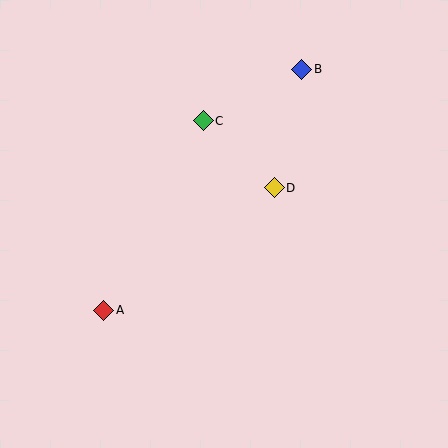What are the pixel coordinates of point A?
Point A is at (104, 310).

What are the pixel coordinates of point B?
Point B is at (302, 69).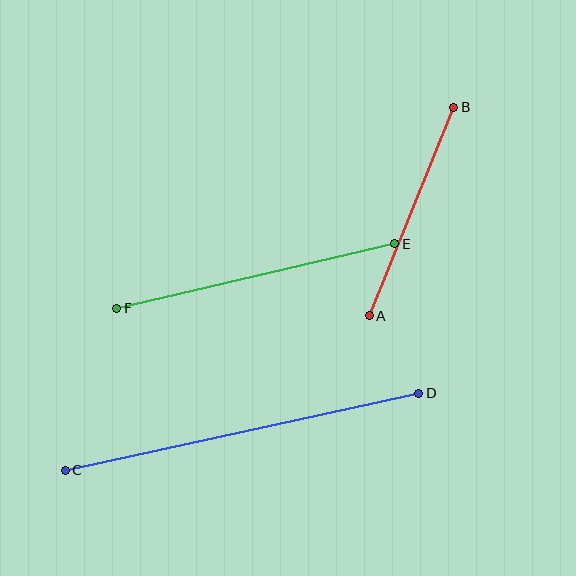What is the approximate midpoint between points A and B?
The midpoint is at approximately (411, 212) pixels.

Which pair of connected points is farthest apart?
Points C and D are farthest apart.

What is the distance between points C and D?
The distance is approximately 362 pixels.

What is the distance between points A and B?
The distance is approximately 225 pixels.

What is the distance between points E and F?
The distance is approximately 286 pixels.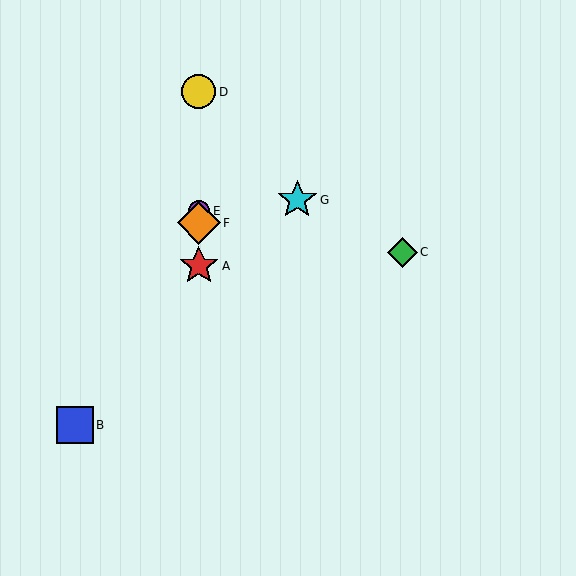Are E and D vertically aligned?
Yes, both are at x≈199.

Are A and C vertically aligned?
No, A is at x≈199 and C is at x≈402.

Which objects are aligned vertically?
Objects A, D, E, F are aligned vertically.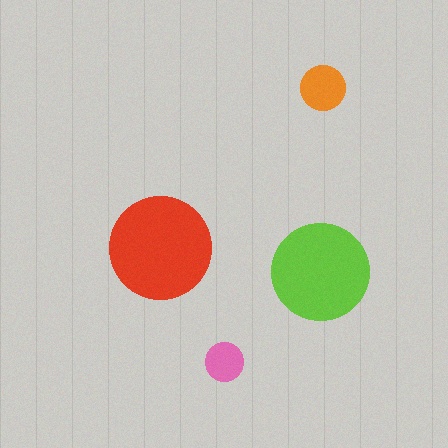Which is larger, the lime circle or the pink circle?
The lime one.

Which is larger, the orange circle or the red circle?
The red one.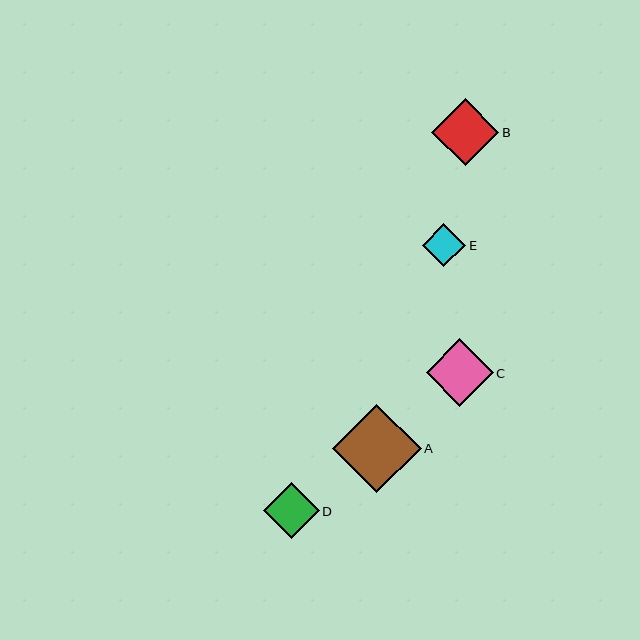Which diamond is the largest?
Diamond A is the largest with a size of approximately 89 pixels.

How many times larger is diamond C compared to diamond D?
Diamond C is approximately 1.2 times the size of diamond D.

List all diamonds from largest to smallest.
From largest to smallest: A, B, C, D, E.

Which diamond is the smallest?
Diamond E is the smallest with a size of approximately 43 pixels.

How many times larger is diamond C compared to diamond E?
Diamond C is approximately 1.5 times the size of diamond E.